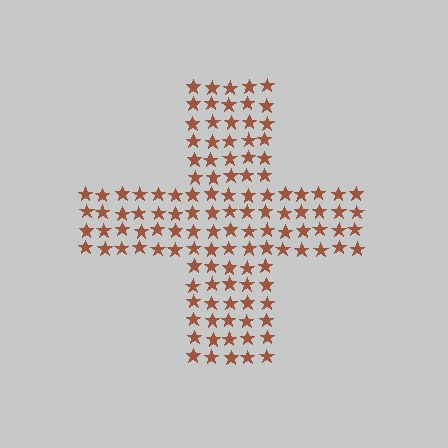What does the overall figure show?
The overall figure shows a cross.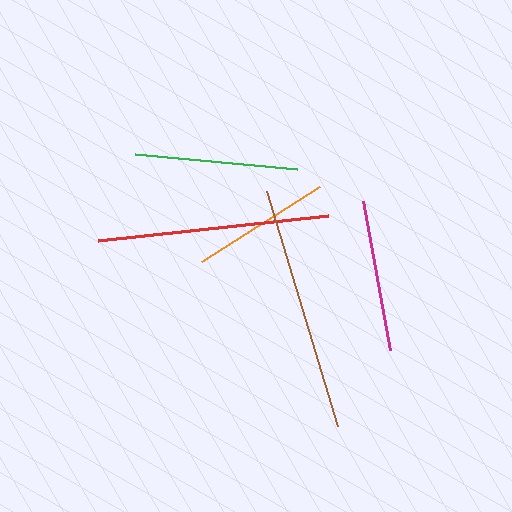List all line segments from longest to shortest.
From longest to shortest: brown, red, green, magenta, orange.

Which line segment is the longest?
The brown line is the longest at approximately 246 pixels.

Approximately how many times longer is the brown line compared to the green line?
The brown line is approximately 1.5 times the length of the green line.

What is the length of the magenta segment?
The magenta segment is approximately 151 pixels long.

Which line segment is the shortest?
The orange line is the shortest at approximately 140 pixels.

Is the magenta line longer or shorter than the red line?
The red line is longer than the magenta line.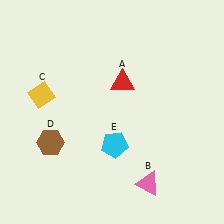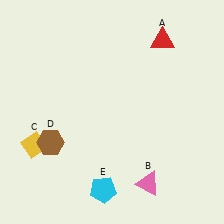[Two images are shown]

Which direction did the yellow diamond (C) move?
The yellow diamond (C) moved down.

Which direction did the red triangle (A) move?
The red triangle (A) moved up.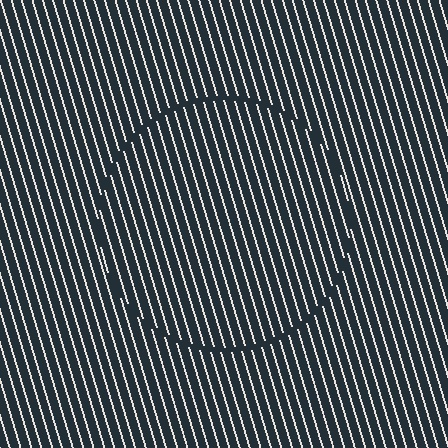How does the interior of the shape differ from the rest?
The interior of the shape contains the same grating, shifted by half a period — the contour is defined by the phase discontinuity where line-ends from the inner and outer gratings abut.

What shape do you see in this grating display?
An illusory circle. The interior of the shape contains the same grating, shifted by half a period — the contour is defined by the phase discontinuity where line-ends from the inner and outer gratings abut.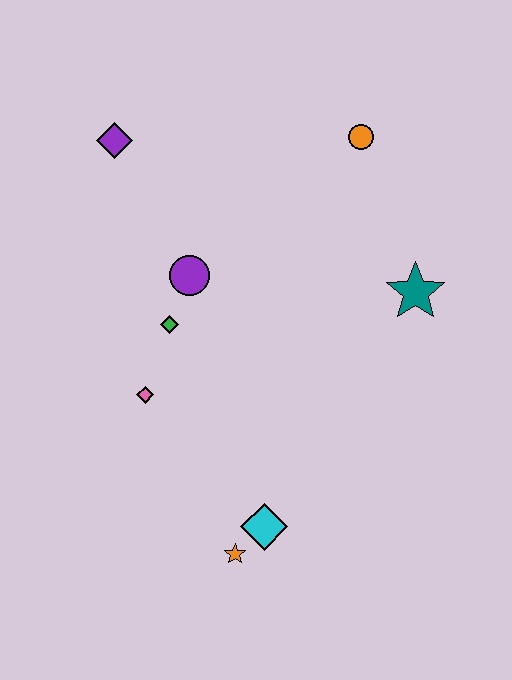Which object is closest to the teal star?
The orange circle is closest to the teal star.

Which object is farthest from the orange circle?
The orange star is farthest from the orange circle.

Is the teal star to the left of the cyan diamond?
No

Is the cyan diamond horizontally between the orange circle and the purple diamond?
Yes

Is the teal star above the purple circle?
No